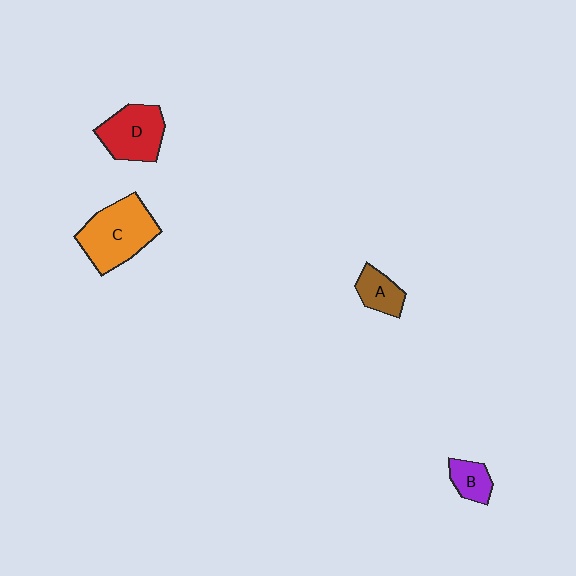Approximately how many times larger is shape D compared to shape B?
Approximately 2.1 times.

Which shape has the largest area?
Shape C (orange).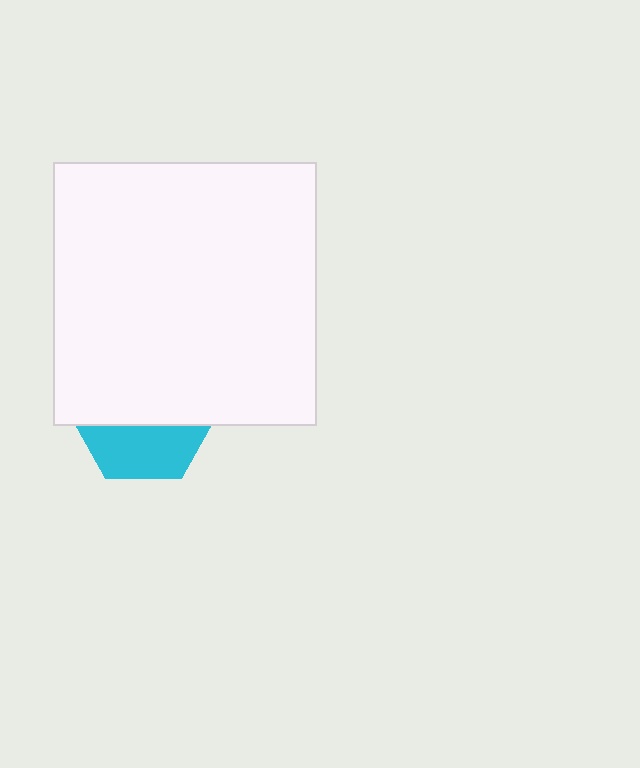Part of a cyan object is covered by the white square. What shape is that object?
It is a hexagon.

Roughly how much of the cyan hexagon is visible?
A small part of it is visible (roughly 38%).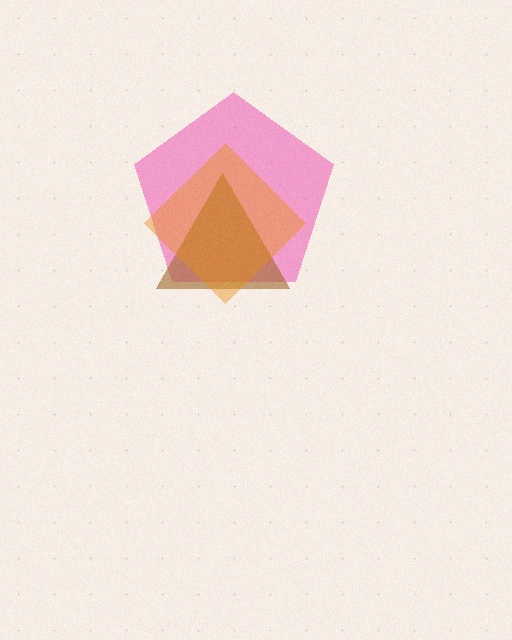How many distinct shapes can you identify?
There are 3 distinct shapes: a pink pentagon, a brown triangle, an orange diamond.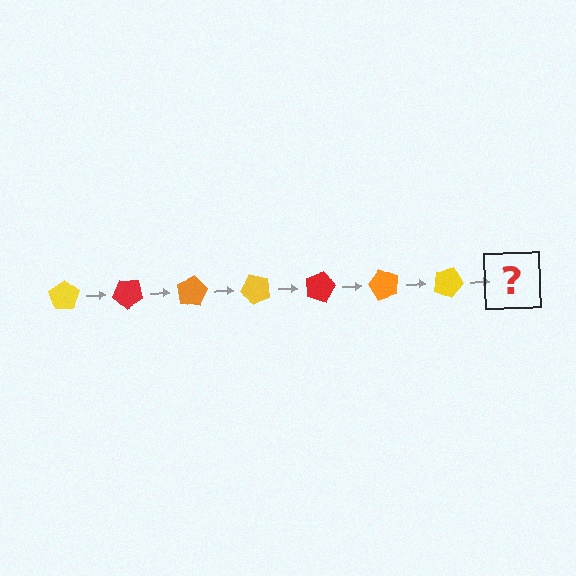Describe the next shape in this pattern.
It should be a red pentagon, rotated 280 degrees from the start.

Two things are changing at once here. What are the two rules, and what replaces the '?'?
The two rules are that it rotates 40 degrees each step and the color cycles through yellow, red, and orange. The '?' should be a red pentagon, rotated 280 degrees from the start.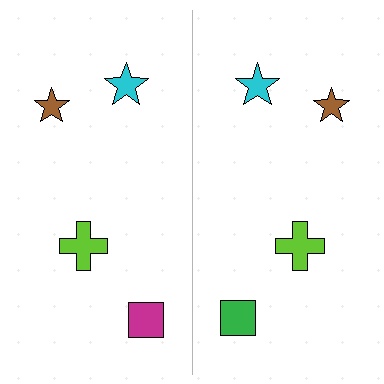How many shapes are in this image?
There are 8 shapes in this image.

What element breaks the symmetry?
The green square on the right side breaks the symmetry — its mirror counterpart is magenta.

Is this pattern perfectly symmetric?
No, the pattern is not perfectly symmetric. The green square on the right side breaks the symmetry — its mirror counterpart is magenta.